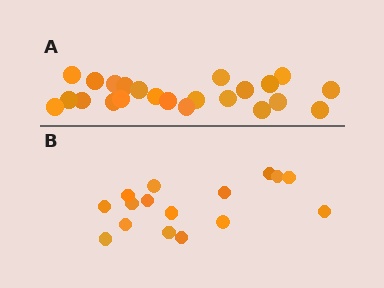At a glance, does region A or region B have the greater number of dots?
Region A (the top region) has more dots.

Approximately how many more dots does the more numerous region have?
Region A has roughly 8 or so more dots than region B.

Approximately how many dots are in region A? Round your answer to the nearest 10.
About 20 dots. (The exact count is 23, which rounds to 20.)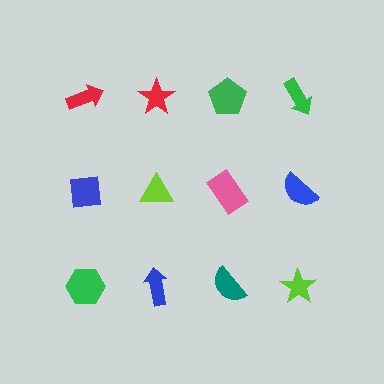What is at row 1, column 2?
A red star.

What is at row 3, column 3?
A teal semicircle.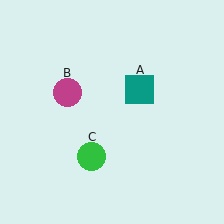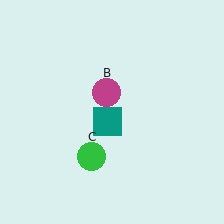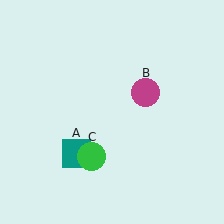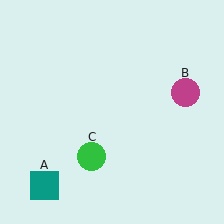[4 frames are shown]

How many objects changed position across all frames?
2 objects changed position: teal square (object A), magenta circle (object B).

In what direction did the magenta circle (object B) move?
The magenta circle (object B) moved right.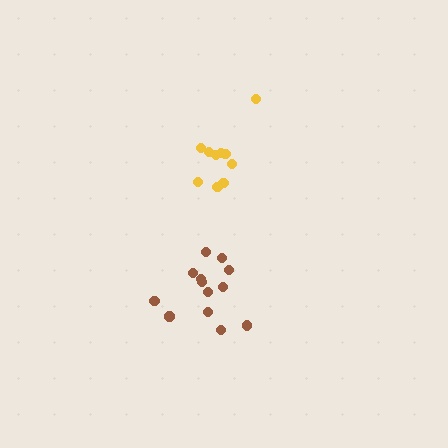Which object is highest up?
The yellow cluster is topmost.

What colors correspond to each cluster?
The clusters are colored: yellow, brown.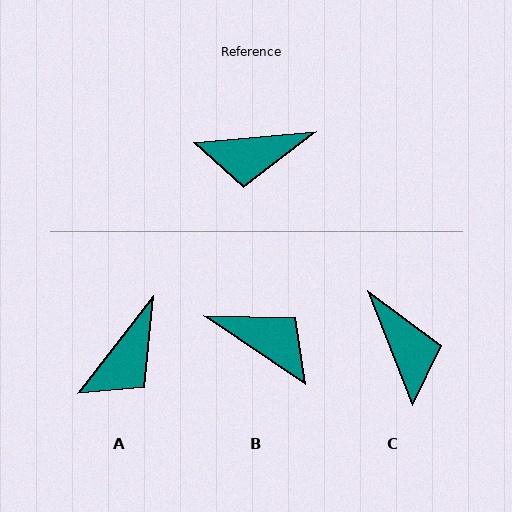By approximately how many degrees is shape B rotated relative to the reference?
Approximately 141 degrees counter-clockwise.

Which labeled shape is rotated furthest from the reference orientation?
B, about 141 degrees away.